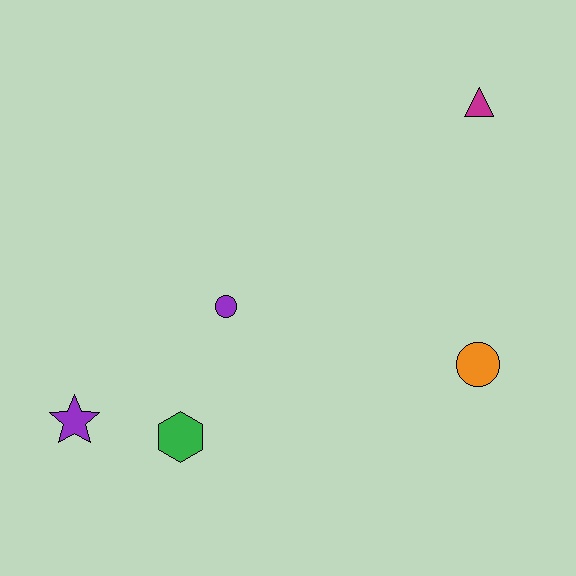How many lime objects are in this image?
There are no lime objects.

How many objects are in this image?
There are 5 objects.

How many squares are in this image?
There are no squares.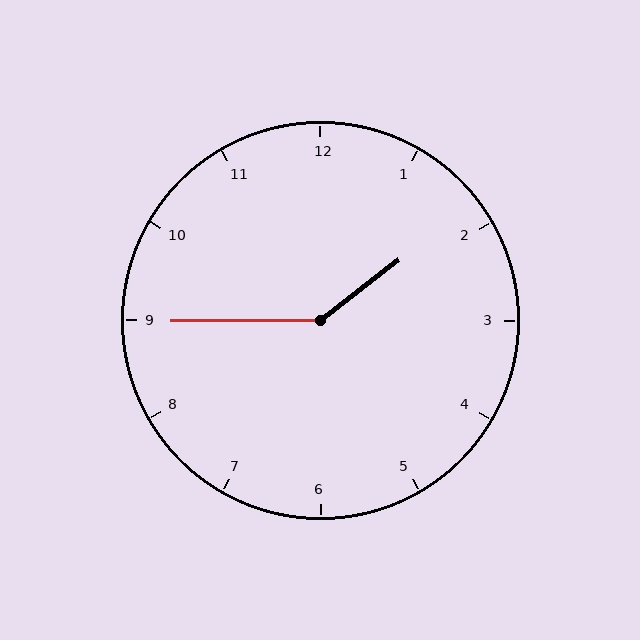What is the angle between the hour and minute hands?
Approximately 142 degrees.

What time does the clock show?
1:45.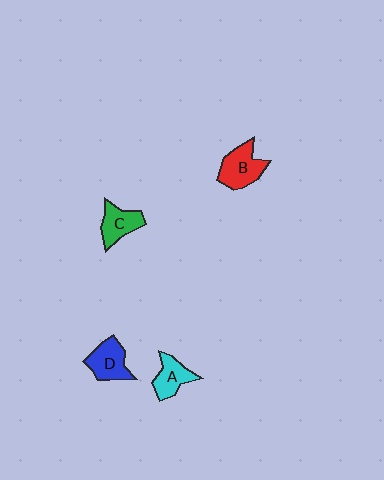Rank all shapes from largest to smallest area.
From largest to smallest: B (red), D (blue), C (green), A (cyan).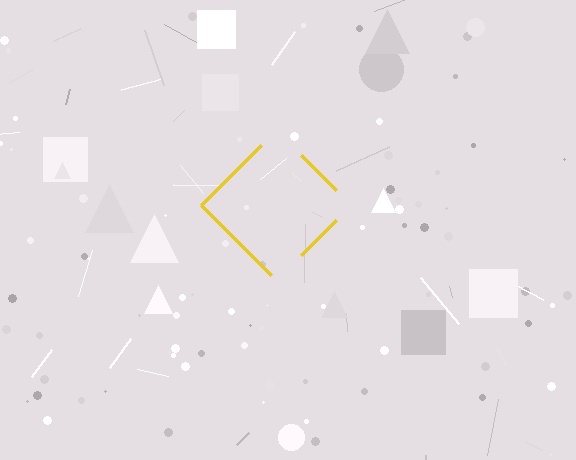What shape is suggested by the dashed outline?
The dashed outline suggests a diamond.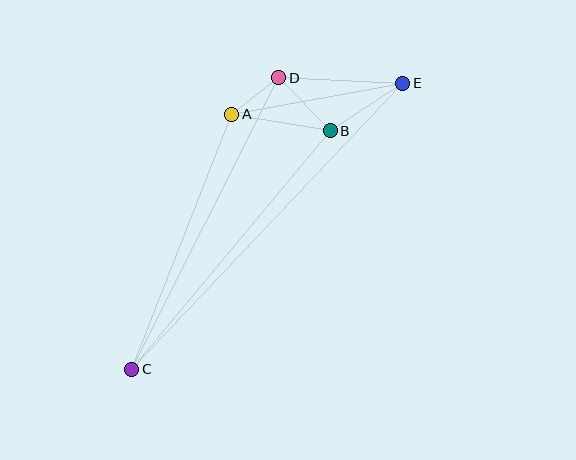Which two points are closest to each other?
Points A and D are closest to each other.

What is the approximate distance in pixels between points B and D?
The distance between B and D is approximately 74 pixels.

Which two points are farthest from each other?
Points C and E are farthest from each other.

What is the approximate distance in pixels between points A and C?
The distance between A and C is approximately 274 pixels.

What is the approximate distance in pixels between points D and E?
The distance between D and E is approximately 124 pixels.